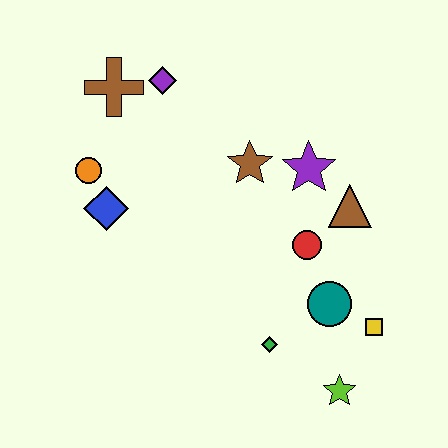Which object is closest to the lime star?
The yellow square is closest to the lime star.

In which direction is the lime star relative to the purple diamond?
The lime star is below the purple diamond.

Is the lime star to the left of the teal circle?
No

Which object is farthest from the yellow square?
The brown cross is farthest from the yellow square.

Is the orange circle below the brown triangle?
No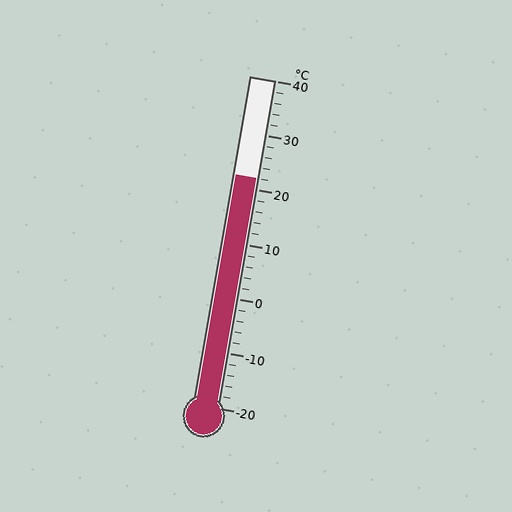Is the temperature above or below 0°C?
The temperature is above 0°C.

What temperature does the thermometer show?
The thermometer shows approximately 22°C.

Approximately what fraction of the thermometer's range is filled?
The thermometer is filled to approximately 70% of its range.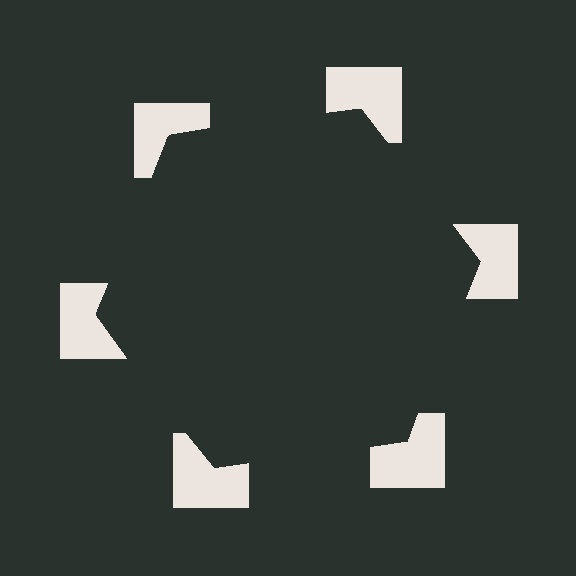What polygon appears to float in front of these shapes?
An illusory hexagon — its edges are inferred from the aligned wedge cuts in the notched squares, not physically drawn.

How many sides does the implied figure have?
6 sides.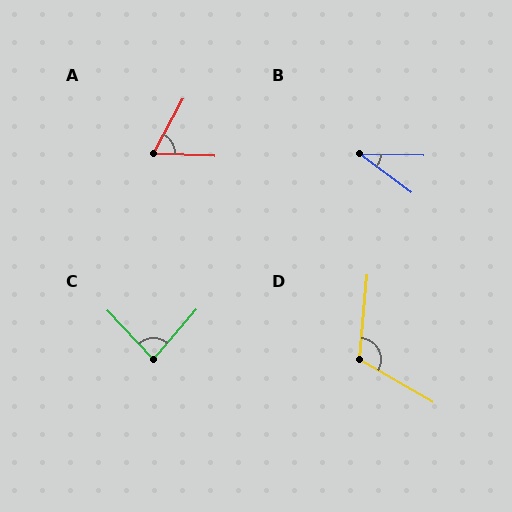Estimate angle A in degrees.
Approximately 63 degrees.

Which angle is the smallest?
B, at approximately 35 degrees.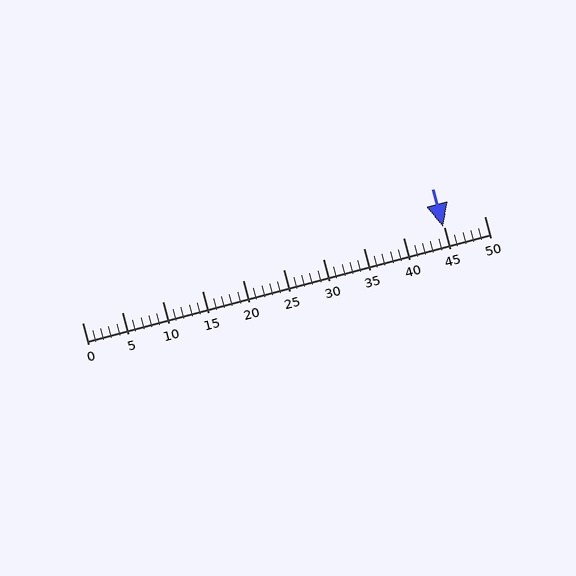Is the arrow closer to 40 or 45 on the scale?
The arrow is closer to 45.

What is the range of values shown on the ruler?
The ruler shows values from 0 to 50.